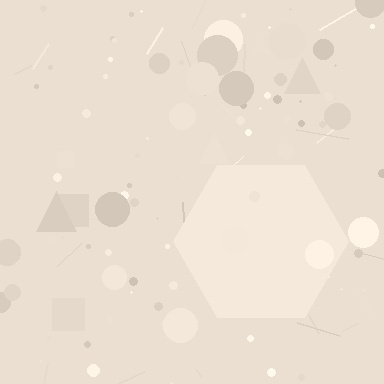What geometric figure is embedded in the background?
A hexagon is embedded in the background.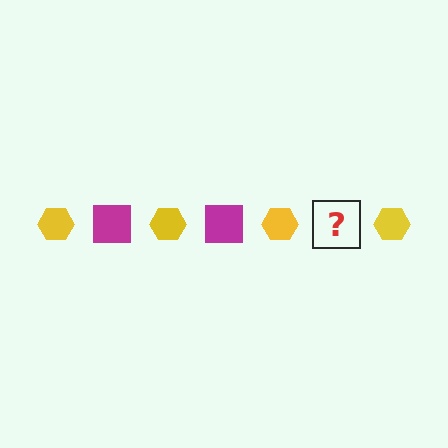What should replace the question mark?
The question mark should be replaced with a magenta square.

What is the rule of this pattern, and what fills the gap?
The rule is that the pattern alternates between yellow hexagon and magenta square. The gap should be filled with a magenta square.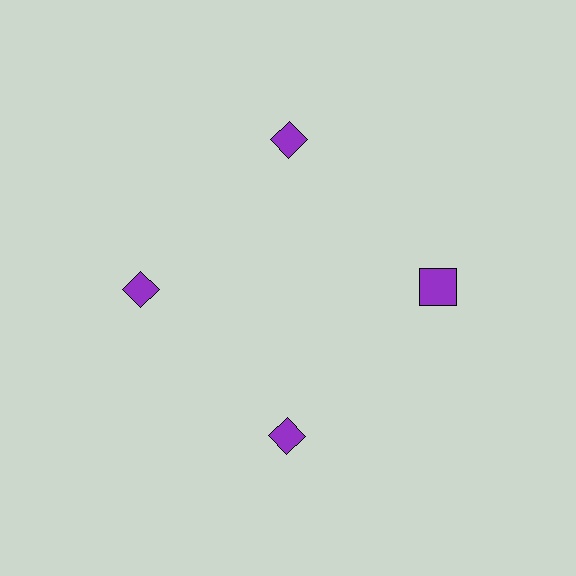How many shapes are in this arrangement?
There are 4 shapes arranged in a ring pattern.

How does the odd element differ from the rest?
It has a different shape: square instead of diamond.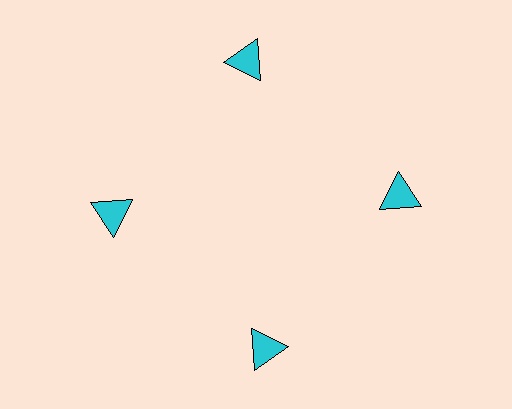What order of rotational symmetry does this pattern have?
This pattern has 4-fold rotational symmetry.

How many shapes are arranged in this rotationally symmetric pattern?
There are 4 shapes, arranged in 4 groups of 1.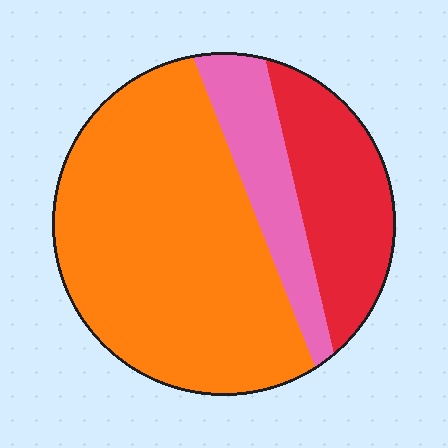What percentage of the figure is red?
Red takes up about one fifth (1/5) of the figure.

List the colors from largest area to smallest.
From largest to smallest: orange, red, pink.